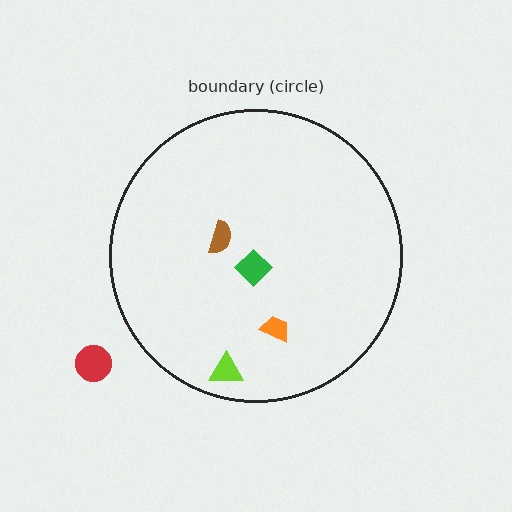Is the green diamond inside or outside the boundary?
Inside.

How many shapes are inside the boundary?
4 inside, 1 outside.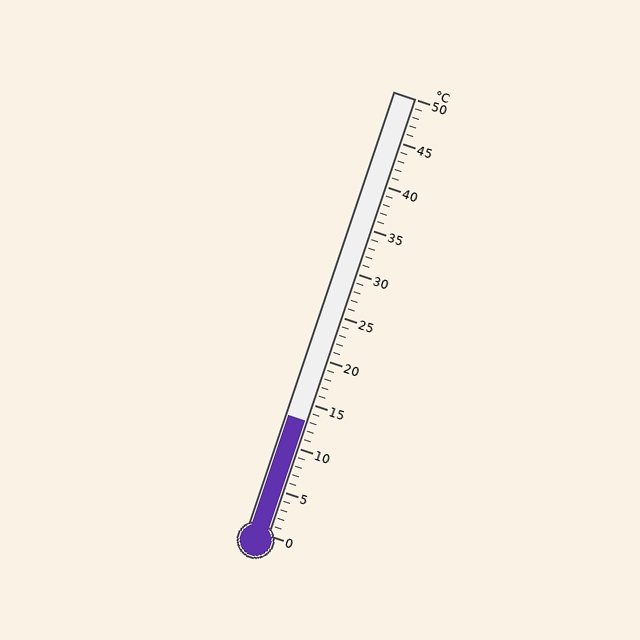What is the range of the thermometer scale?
The thermometer scale ranges from 0°C to 50°C.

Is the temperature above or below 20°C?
The temperature is below 20°C.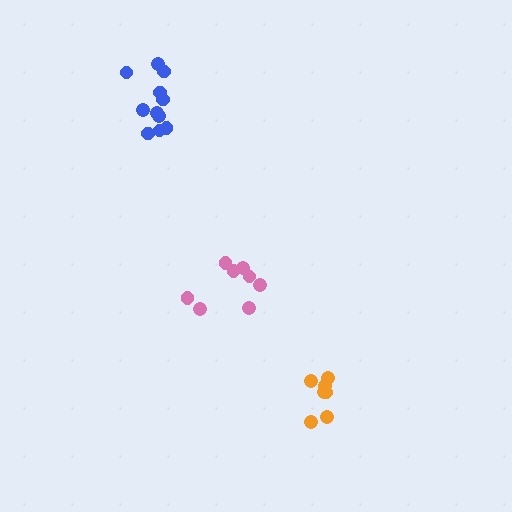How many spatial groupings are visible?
There are 3 spatial groupings.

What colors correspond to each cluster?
The clusters are colored: pink, orange, blue.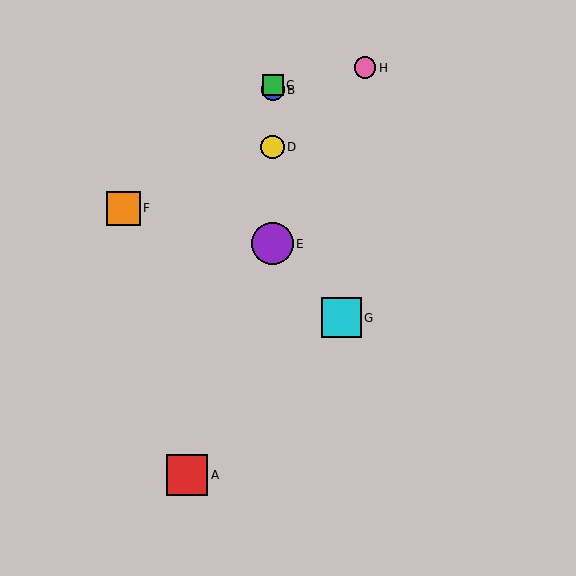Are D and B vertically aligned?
Yes, both are at x≈273.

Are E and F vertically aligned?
No, E is at x≈273 and F is at x≈123.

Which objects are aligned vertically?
Objects B, C, D, E are aligned vertically.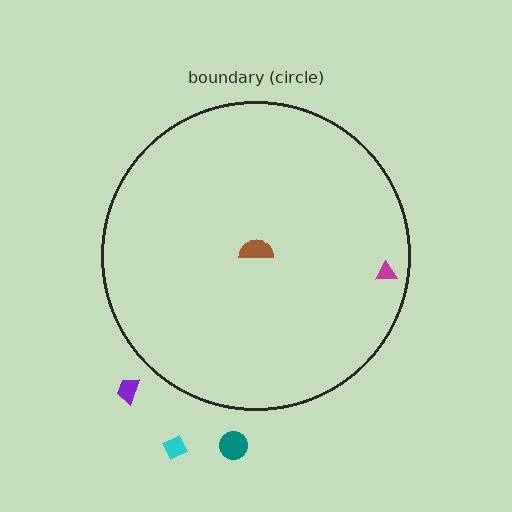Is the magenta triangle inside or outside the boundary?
Inside.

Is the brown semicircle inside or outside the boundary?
Inside.